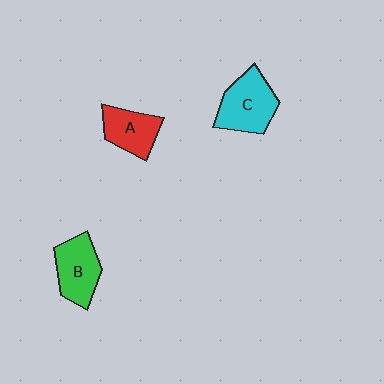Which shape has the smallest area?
Shape A (red).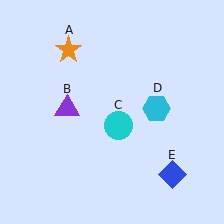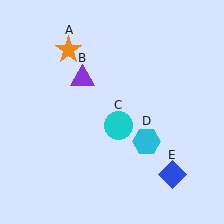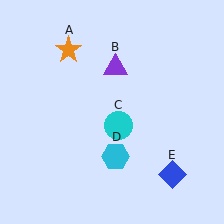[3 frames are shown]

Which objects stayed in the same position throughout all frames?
Orange star (object A) and cyan circle (object C) and blue diamond (object E) remained stationary.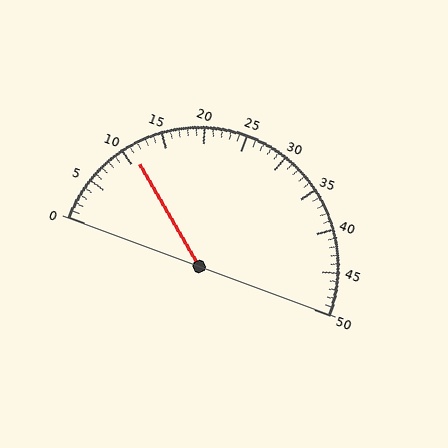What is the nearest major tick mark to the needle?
The nearest major tick mark is 10.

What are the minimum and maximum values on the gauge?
The gauge ranges from 0 to 50.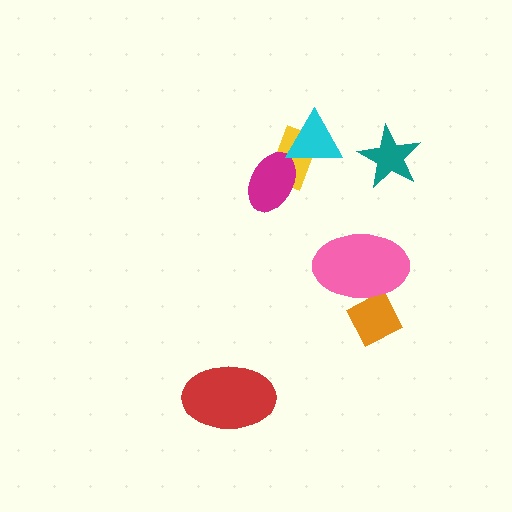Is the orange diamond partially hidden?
Yes, it is partially covered by another shape.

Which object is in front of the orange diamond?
The pink ellipse is in front of the orange diamond.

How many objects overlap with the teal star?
0 objects overlap with the teal star.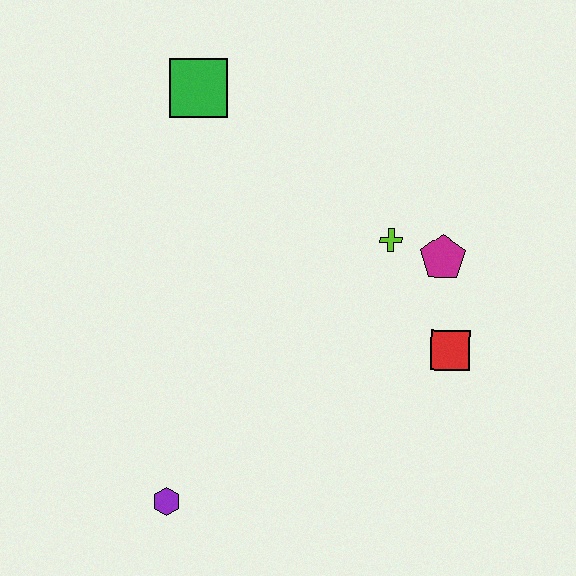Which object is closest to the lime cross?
The magenta pentagon is closest to the lime cross.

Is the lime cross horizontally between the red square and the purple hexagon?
Yes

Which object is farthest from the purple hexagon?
The green square is farthest from the purple hexagon.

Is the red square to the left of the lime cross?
No